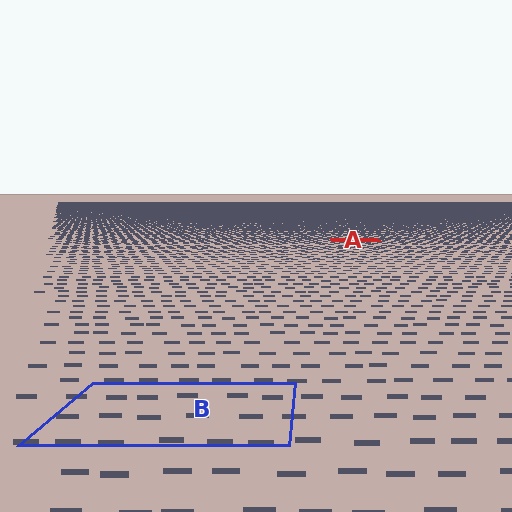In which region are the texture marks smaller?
The texture marks are smaller in region A, because it is farther away.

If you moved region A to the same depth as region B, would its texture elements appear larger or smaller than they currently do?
They would appear larger. At a closer depth, the same texture elements are projected at a bigger on-screen size.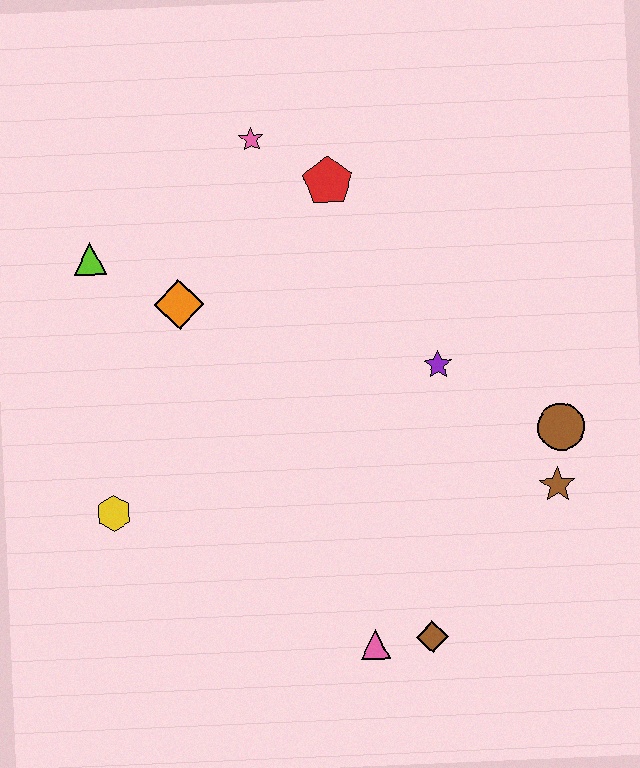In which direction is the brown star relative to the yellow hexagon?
The brown star is to the right of the yellow hexagon.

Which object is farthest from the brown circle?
The lime triangle is farthest from the brown circle.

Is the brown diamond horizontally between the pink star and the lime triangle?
No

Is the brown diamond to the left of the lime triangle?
No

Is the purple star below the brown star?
No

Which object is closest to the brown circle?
The brown star is closest to the brown circle.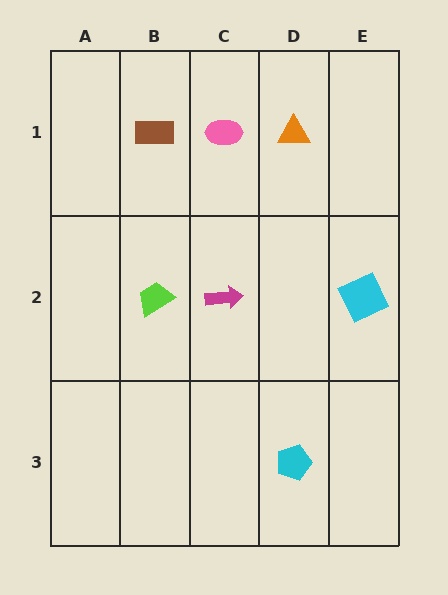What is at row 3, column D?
A cyan pentagon.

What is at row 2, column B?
A lime trapezoid.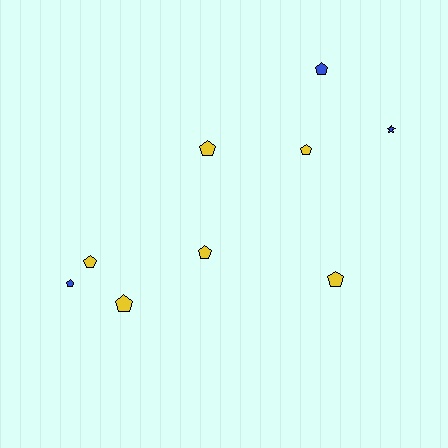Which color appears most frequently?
Yellow, with 6 objects.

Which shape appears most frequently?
Pentagon, with 8 objects.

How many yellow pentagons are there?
There are 6 yellow pentagons.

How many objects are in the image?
There are 9 objects.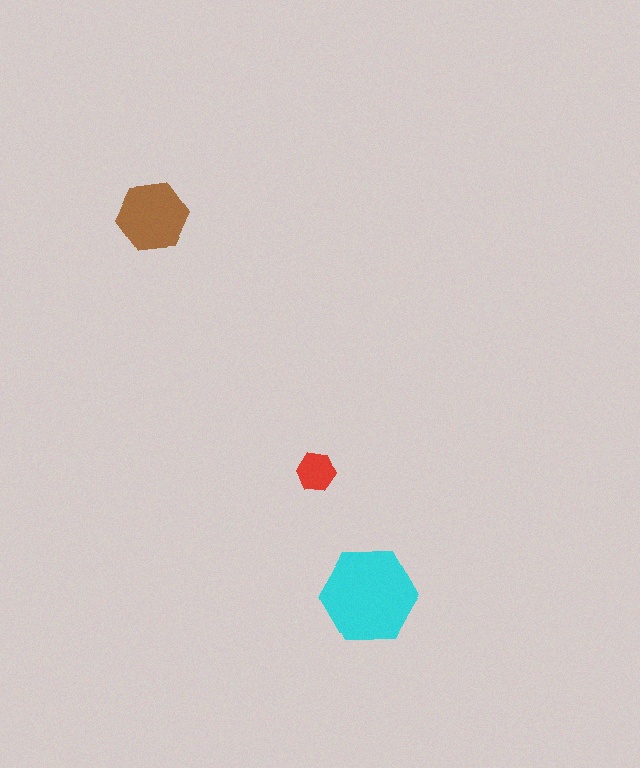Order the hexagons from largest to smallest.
the cyan one, the brown one, the red one.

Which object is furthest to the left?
The brown hexagon is leftmost.